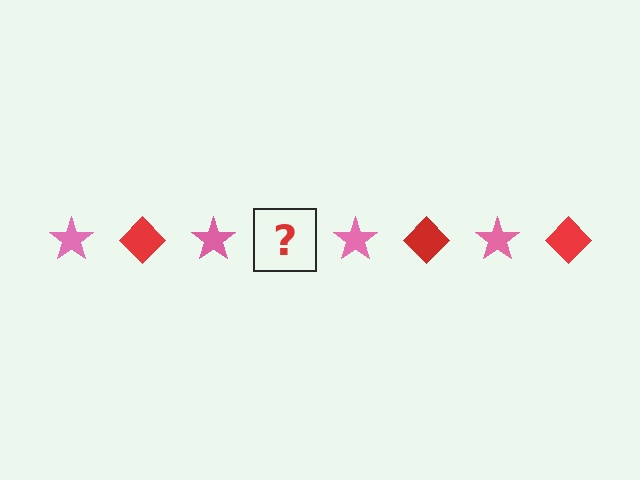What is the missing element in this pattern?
The missing element is a red diamond.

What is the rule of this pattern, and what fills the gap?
The rule is that the pattern alternates between pink star and red diamond. The gap should be filled with a red diamond.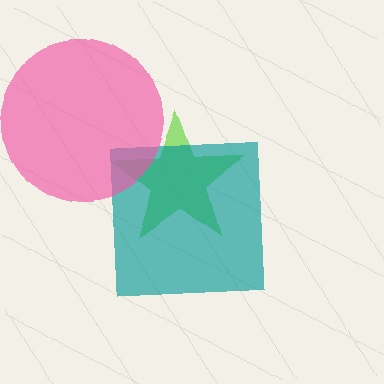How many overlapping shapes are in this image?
There are 3 overlapping shapes in the image.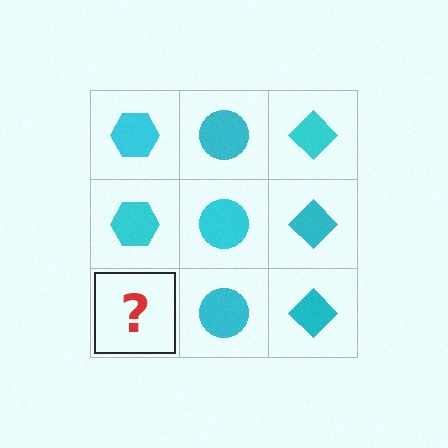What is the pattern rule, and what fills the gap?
The rule is that each column has a consistent shape. The gap should be filled with a cyan hexagon.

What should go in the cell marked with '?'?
The missing cell should contain a cyan hexagon.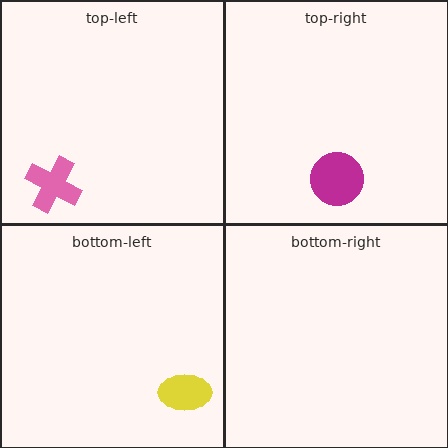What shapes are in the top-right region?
The magenta circle.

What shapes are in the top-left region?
The pink cross.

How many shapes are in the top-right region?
1.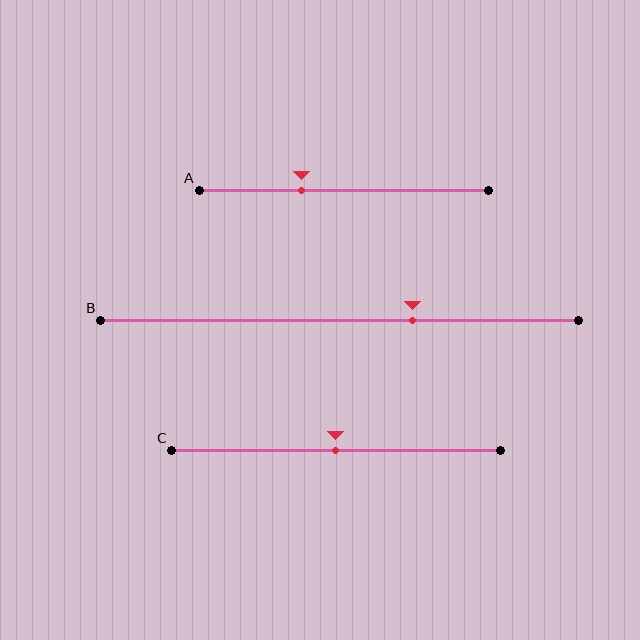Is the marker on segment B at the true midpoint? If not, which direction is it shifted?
No, the marker on segment B is shifted to the right by about 15% of the segment length.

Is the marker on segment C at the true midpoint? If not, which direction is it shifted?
Yes, the marker on segment C is at the true midpoint.